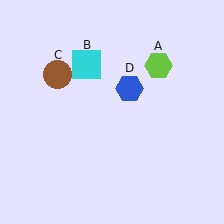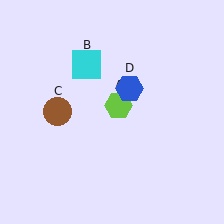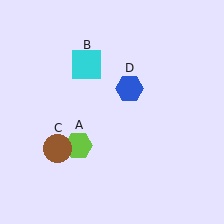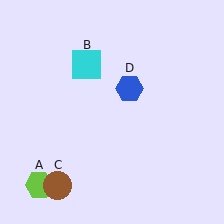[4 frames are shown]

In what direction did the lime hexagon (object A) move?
The lime hexagon (object A) moved down and to the left.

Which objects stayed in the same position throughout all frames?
Cyan square (object B) and blue hexagon (object D) remained stationary.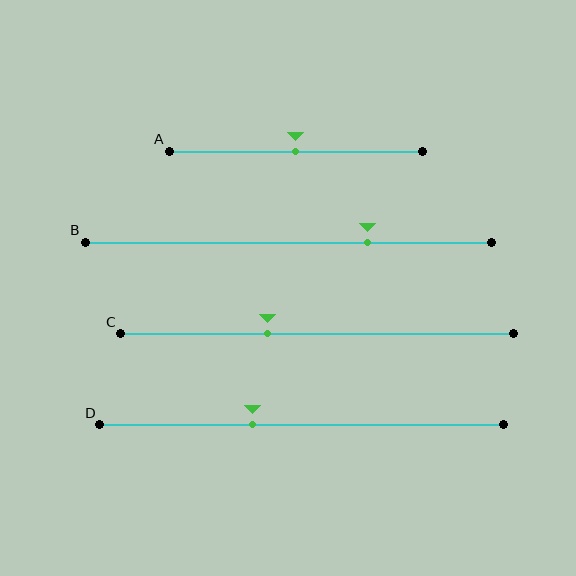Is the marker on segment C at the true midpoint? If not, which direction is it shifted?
No, the marker on segment C is shifted to the left by about 13% of the segment length.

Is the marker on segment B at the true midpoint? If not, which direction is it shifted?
No, the marker on segment B is shifted to the right by about 19% of the segment length.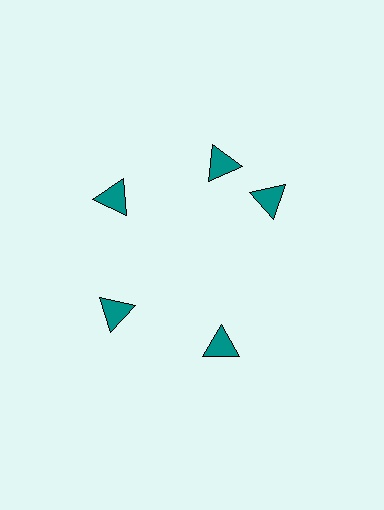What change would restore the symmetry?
The symmetry would be restored by rotating it back into even spacing with its neighbors so that all 5 triangles sit at equal angles and equal distance from the center.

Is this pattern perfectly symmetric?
No. The 5 teal triangles are arranged in a ring, but one element near the 3 o'clock position is rotated out of alignment along the ring, breaking the 5-fold rotational symmetry.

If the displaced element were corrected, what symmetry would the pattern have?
It would have 5-fold rotational symmetry — the pattern would map onto itself every 72 degrees.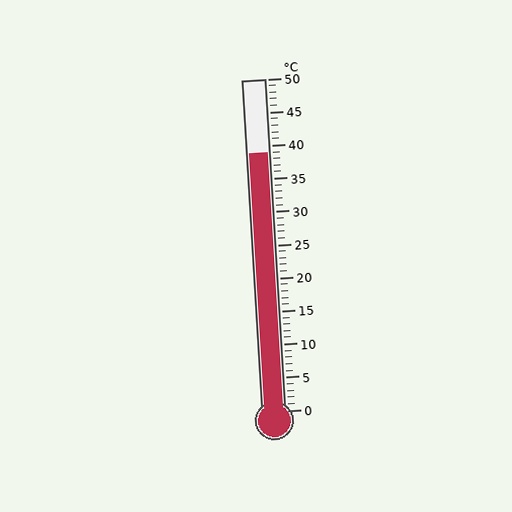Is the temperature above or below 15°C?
The temperature is above 15°C.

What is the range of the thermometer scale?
The thermometer scale ranges from 0°C to 50°C.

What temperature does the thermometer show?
The thermometer shows approximately 39°C.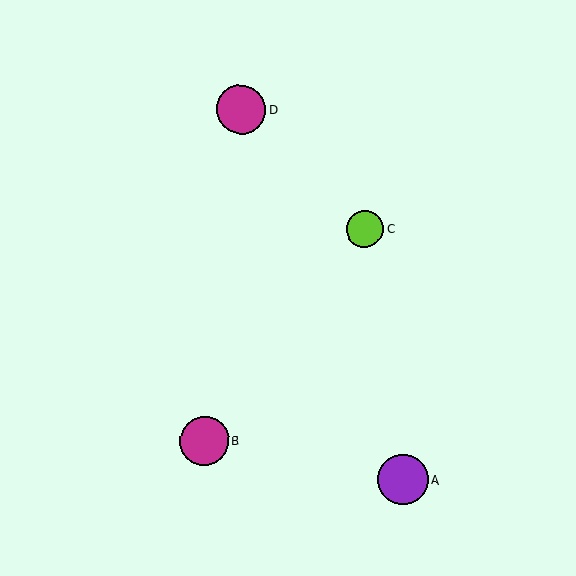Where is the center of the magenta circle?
The center of the magenta circle is at (241, 110).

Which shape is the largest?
The purple circle (labeled A) is the largest.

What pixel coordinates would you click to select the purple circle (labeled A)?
Click at (403, 480) to select the purple circle A.